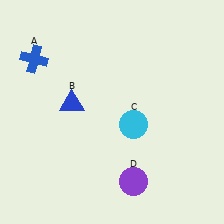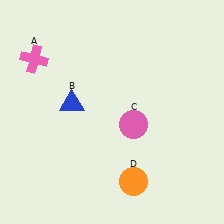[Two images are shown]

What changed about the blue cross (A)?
In Image 1, A is blue. In Image 2, it changed to pink.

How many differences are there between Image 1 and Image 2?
There are 3 differences between the two images.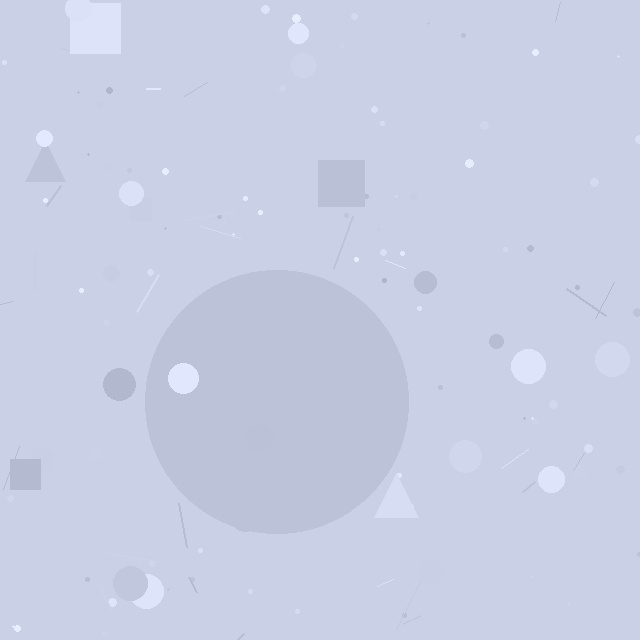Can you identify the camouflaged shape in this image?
The camouflaged shape is a circle.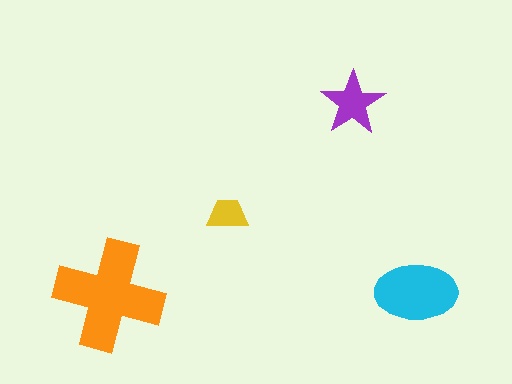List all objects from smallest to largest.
The yellow trapezoid, the purple star, the cyan ellipse, the orange cross.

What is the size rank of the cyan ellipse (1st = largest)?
2nd.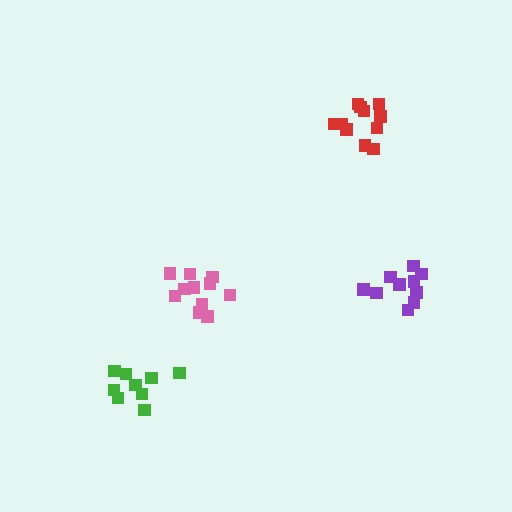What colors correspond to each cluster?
The clusters are colored: green, pink, red, purple.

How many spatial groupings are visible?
There are 4 spatial groupings.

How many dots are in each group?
Group 1: 9 dots, Group 2: 13 dots, Group 3: 11 dots, Group 4: 10 dots (43 total).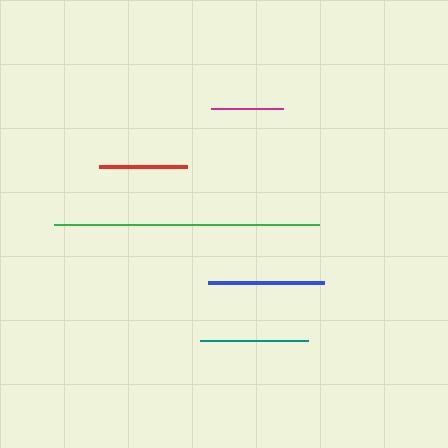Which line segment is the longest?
The green line is the longest at approximately 265 pixels.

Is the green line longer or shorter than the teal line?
The green line is longer than the teal line.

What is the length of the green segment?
The green segment is approximately 265 pixels long.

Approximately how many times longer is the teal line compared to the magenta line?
The teal line is approximately 1.5 times the length of the magenta line.